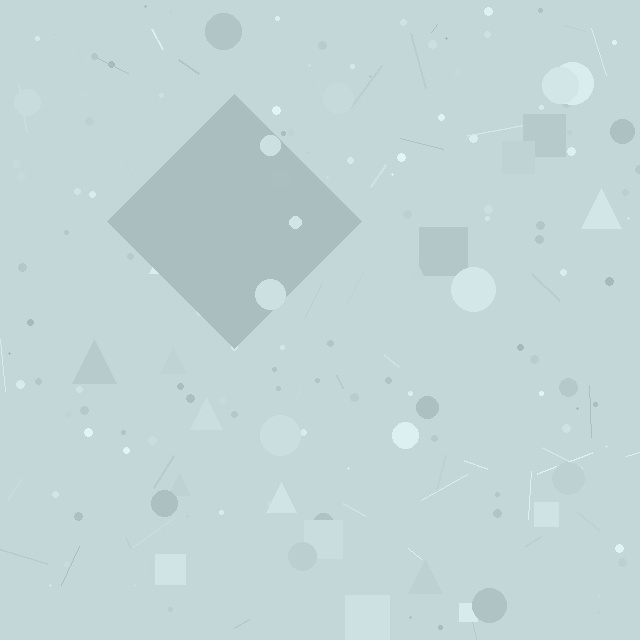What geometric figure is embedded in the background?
A diamond is embedded in the background.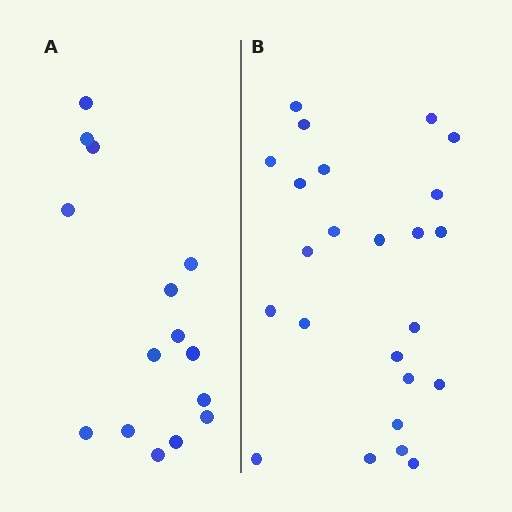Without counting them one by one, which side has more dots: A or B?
Region B (the right region) has more dots.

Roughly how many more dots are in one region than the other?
Region B has roughly 8 or so more dots than region A.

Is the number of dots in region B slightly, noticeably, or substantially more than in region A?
Region B has substantially more. The ratio is roughly 1.6 to 1.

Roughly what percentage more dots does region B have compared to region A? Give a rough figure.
About 60% more.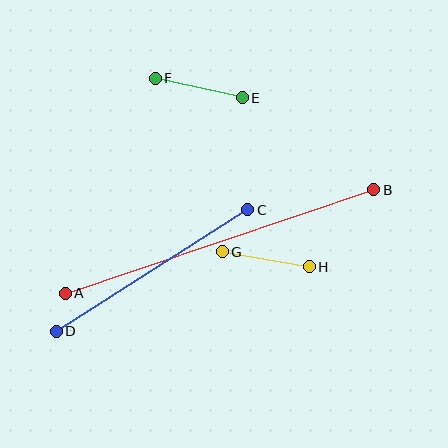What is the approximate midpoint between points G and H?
The midpoint is at approximately (266, 259) pixels.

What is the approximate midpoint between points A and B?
The midpoint is at approximately (219, 241) pixels.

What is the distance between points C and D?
The distance is approximately 227 pixels.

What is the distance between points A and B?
The distance is approximately 326 pixels.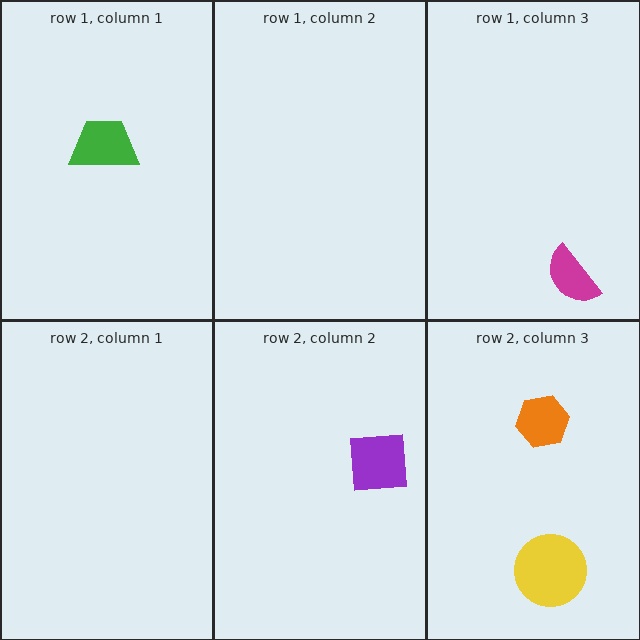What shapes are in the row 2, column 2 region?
The purple square.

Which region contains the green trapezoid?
The row 1, column 1 region.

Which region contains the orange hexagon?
The row 2, column 3 region.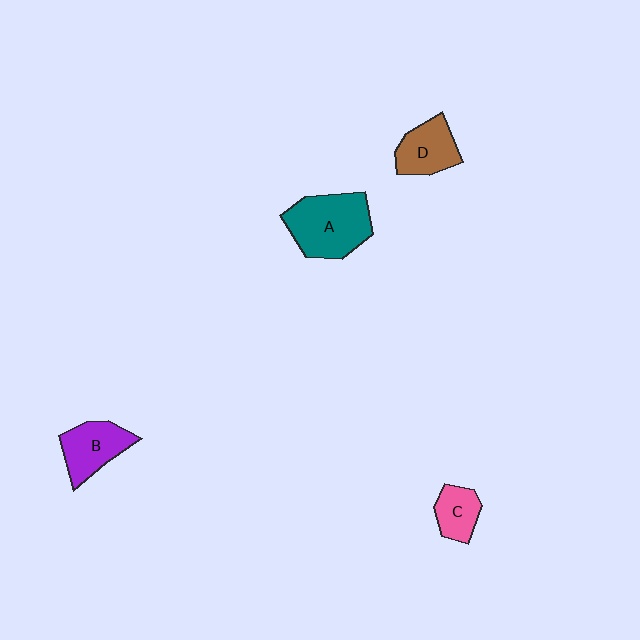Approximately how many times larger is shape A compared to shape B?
Approximately 1.5 times.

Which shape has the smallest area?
Shape C (pink).